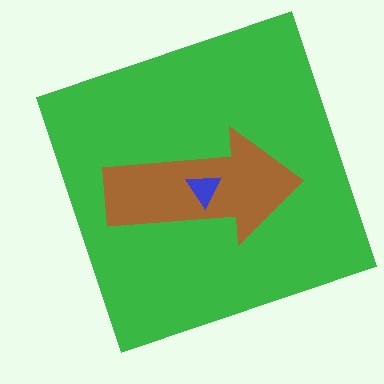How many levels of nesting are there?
3.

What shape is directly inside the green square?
The brown arrow.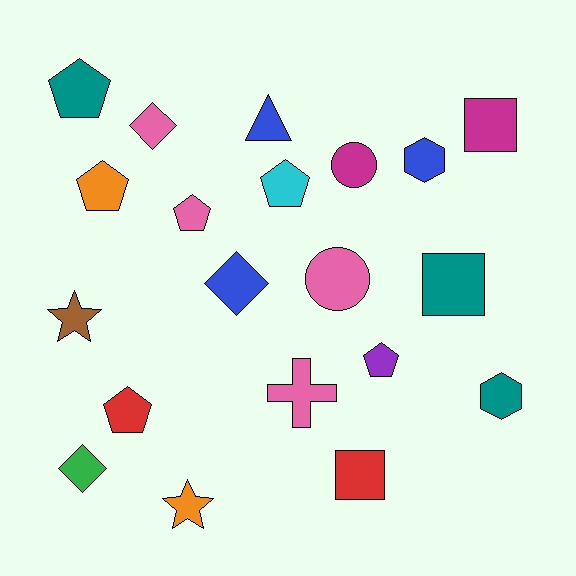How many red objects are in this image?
There are 2 red objects.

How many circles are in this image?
There are 2 circles.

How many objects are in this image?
There are 20 objects.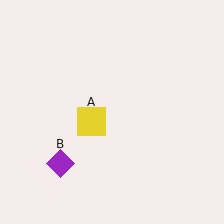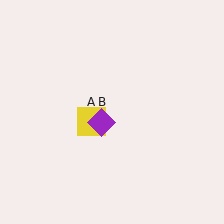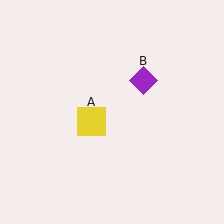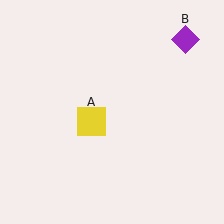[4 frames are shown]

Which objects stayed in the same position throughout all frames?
Yellow square (object A) remained stationary.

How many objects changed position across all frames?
1 object changed position: purple diamond (object B).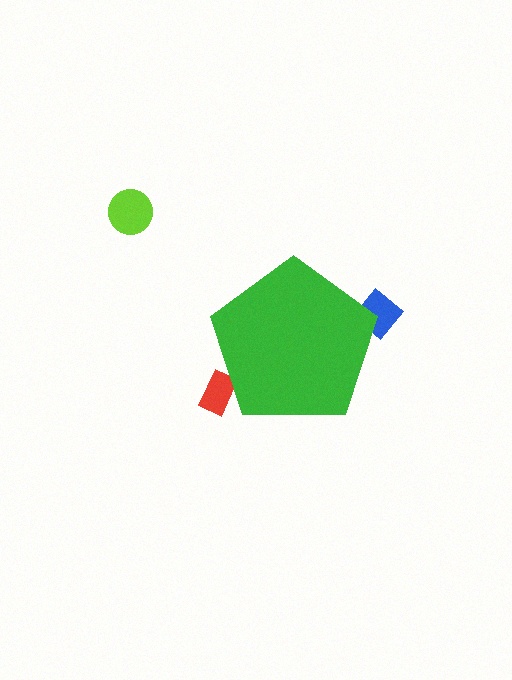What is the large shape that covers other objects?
A green pentagon.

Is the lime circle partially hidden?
No, the lime circle is fully visible.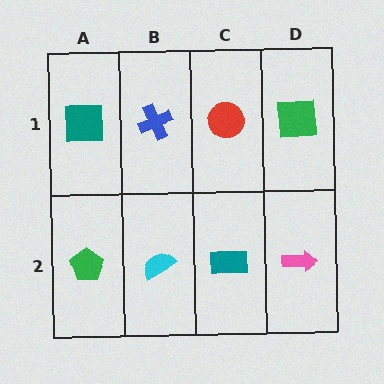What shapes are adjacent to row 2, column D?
A green square (row 1, column D), a teal rectangle (row 2, column C).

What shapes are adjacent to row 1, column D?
A pink arrow (row 2, column D), a red circle (row 1, column C).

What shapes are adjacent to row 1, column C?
A teal rectangle (row 2, column C), a blue cross (row 1, column B), a green square (row 1, column D).